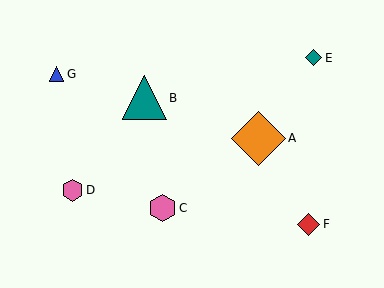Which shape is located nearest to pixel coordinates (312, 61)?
The teal diamond (labeled E) at (314, 58) is nearest to that location.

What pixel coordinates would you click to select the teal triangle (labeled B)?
Click at (144, 98) to select the teal triangle B.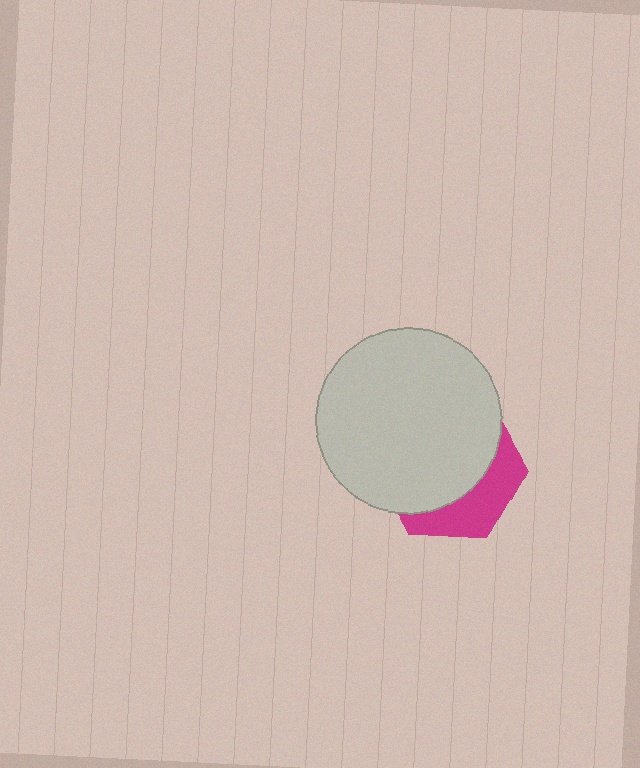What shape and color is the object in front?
The object in front is a light gray circle.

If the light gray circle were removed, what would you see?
You would see the complete magenta hexagon.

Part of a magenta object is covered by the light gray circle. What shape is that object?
It is a hexagon.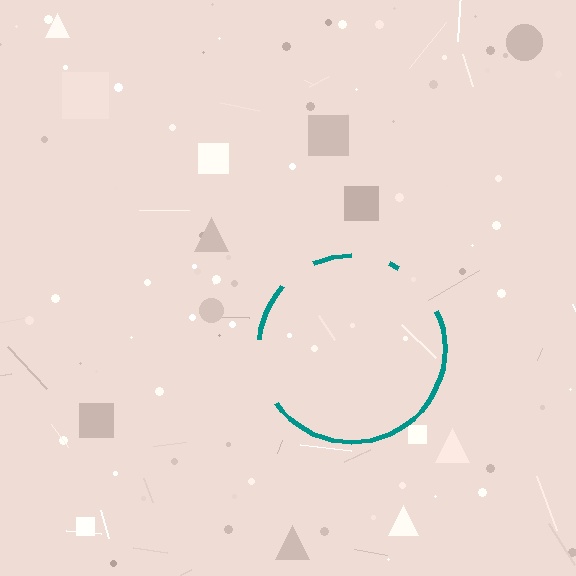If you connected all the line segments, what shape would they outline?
They would outline a circle.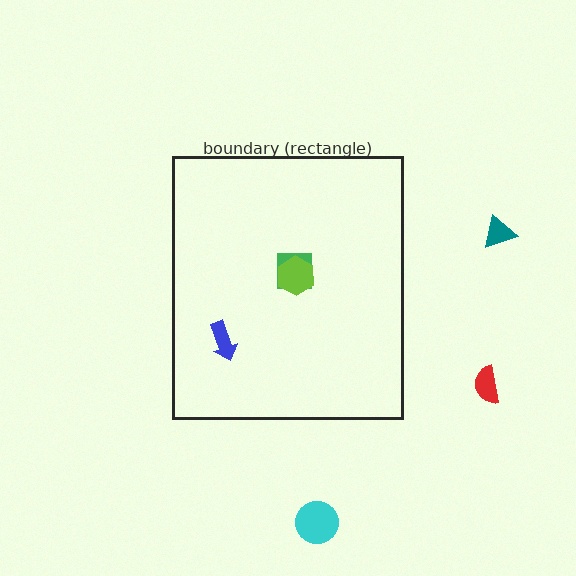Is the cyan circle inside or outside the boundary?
Outside.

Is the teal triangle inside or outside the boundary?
Outside.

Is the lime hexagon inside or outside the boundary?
Inside.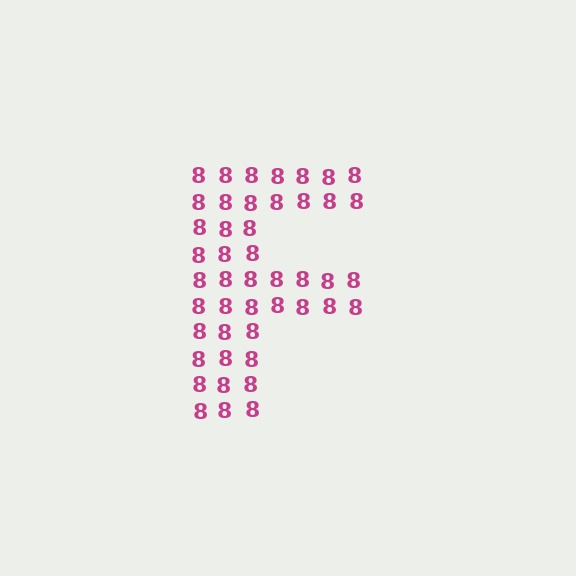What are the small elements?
The small elements are digit 8's.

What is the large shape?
The large shape is the letter F.